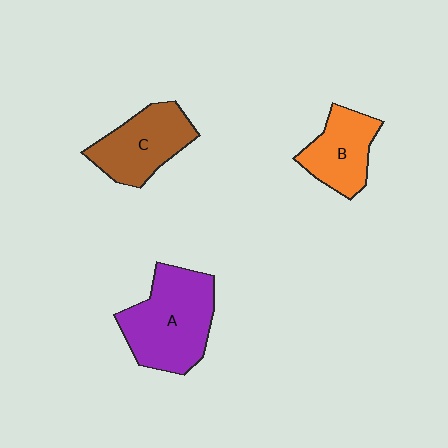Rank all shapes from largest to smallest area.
From largest to smallest: A (purple), C (brown), B (orange).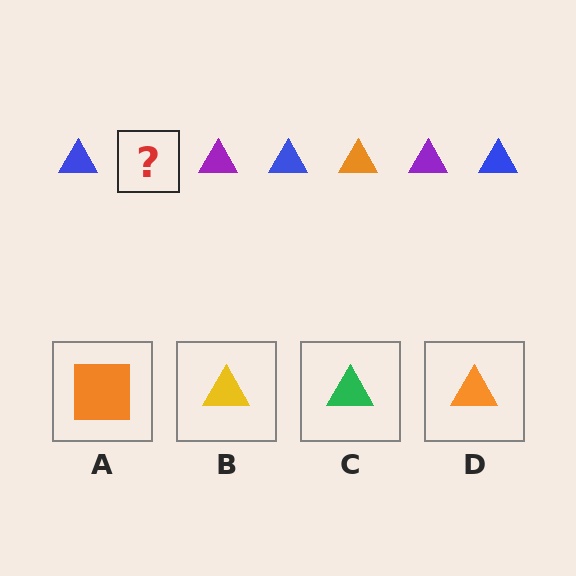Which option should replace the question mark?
Option D.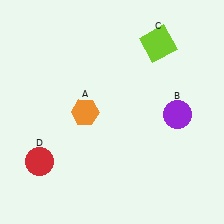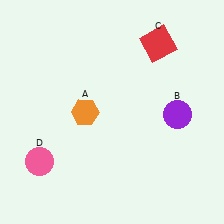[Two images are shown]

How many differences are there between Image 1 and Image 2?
There are 2 differences between the two images.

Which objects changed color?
C changed from lime to red. D changed from red to pink.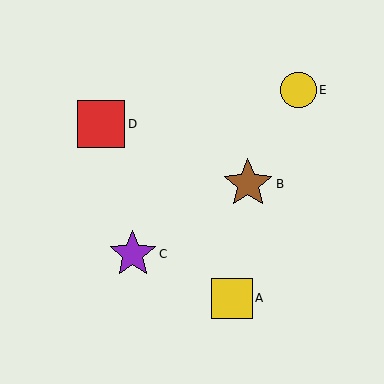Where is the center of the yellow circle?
The center of the yellow circle is at (298, 90).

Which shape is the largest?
The brown star (labeled B) is the largest.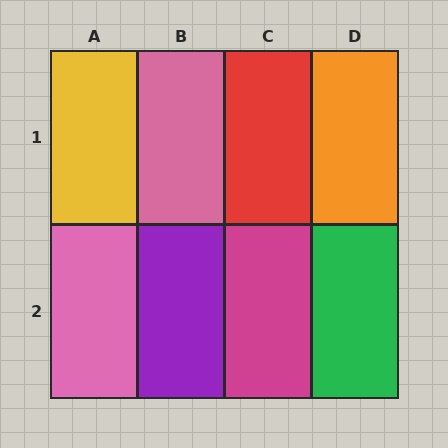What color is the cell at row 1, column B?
Pink.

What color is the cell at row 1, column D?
Orange.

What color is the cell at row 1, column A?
Yellow.